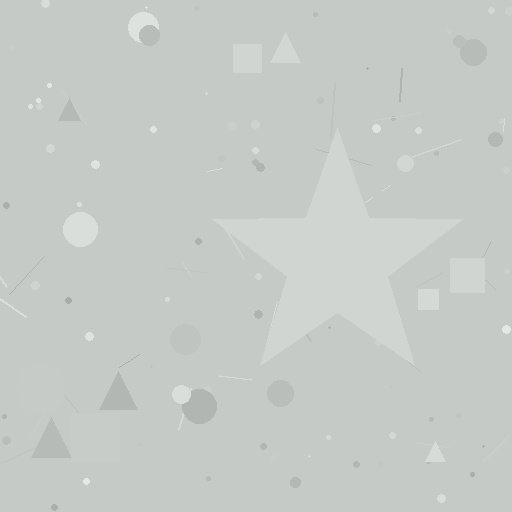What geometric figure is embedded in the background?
A star is embedded in the background.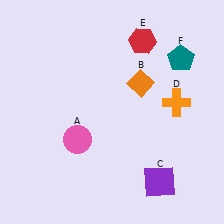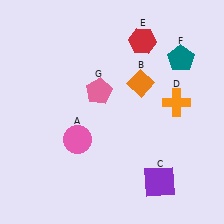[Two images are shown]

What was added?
A pink pentagon (G) was added in Image 2.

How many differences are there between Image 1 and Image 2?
There is 1 difference between the two images.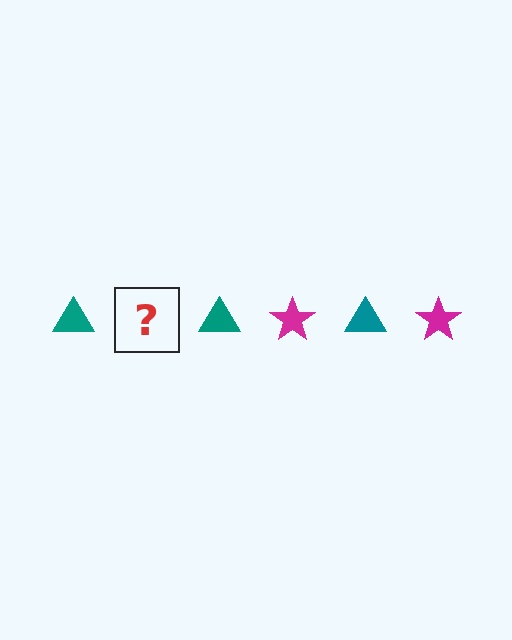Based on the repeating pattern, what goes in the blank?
The blank should be a magenta star.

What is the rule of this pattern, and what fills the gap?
The rule is that the pattern alternates between teal triangle and magenta star. The gap should be filled with a magenta star.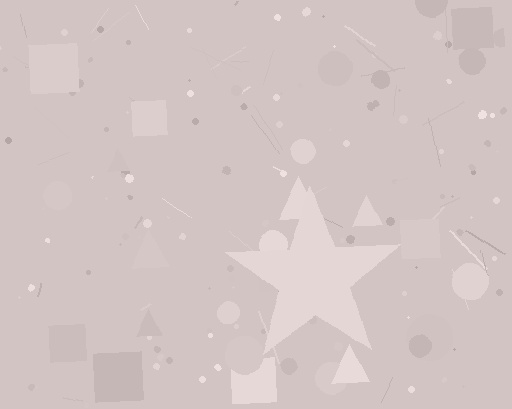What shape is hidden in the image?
A star is hidden in the image.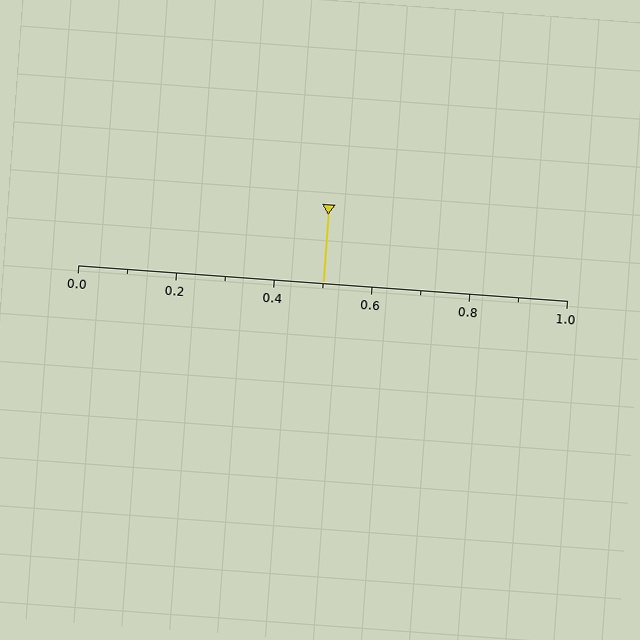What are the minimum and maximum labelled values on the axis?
The axis runs from 0.0 to 1.0.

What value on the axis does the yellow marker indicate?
The marker indicates approximately 0.5.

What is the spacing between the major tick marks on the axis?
The major ticks are spaced 0.2 apart.